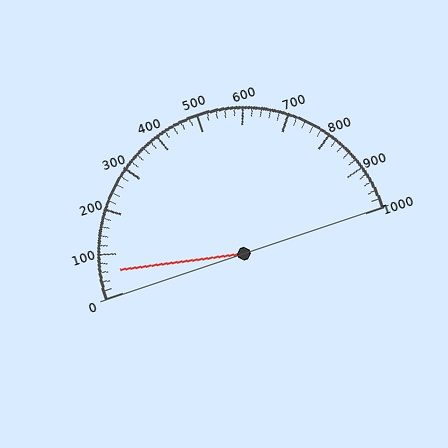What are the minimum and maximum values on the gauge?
The gauge ranges from 0 to 1000.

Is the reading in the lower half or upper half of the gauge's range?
The reading is in the lower half of the range (0 to 1000).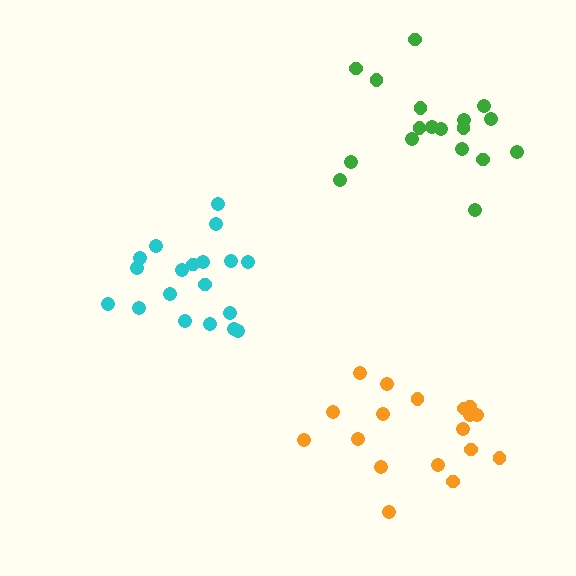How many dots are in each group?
Group 1: 18 dots, Group 2: 18 dots, Group 3: 19 dots (55 total).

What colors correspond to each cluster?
The clusters are colored: green, orange, cyan.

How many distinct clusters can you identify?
There are 3 distinct clusters.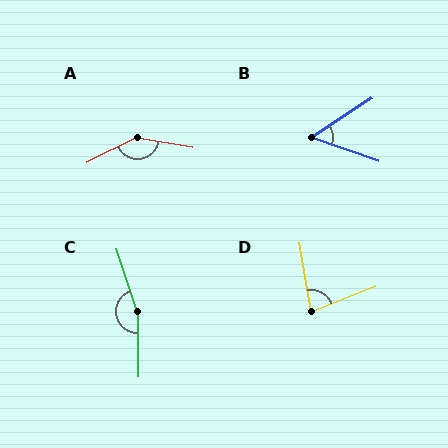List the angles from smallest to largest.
B (52°), D (77°), A (143°), C (162°).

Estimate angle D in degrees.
Approximately 77 degrees.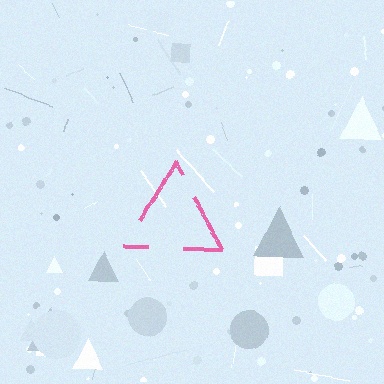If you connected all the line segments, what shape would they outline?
They would outline a triangle.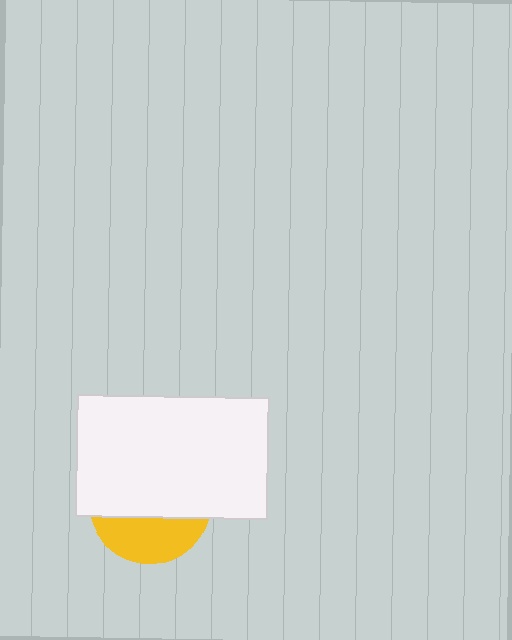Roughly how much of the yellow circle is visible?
A small part of it is visible (roughly 35%).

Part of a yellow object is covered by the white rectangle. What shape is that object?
It is a circle.